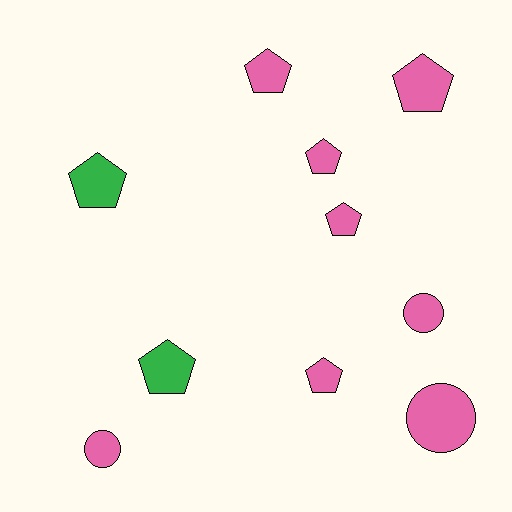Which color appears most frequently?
Pink, with 8 objects.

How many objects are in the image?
There are 10 objects.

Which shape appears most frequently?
Pentagon, with 7 objects.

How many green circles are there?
There are no green circles.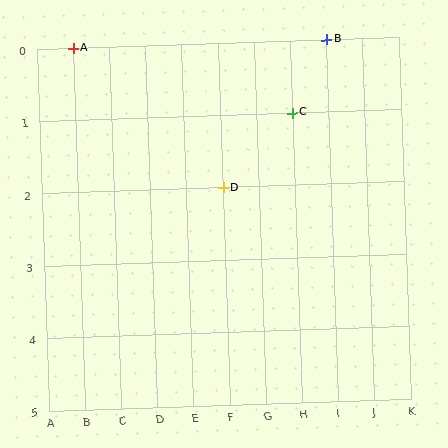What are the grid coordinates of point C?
Point C is at grid coordinates (H, 1).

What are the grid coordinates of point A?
Point A is at grid coordinates (B, 0).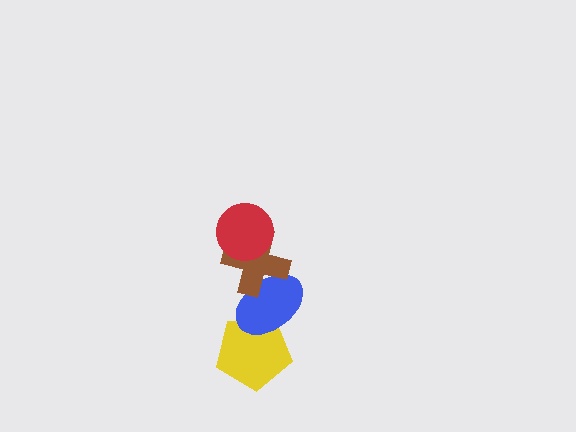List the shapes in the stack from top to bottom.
From top to bottom: the red circle, the brown cross, the blue ellipse, the yellow pentagon.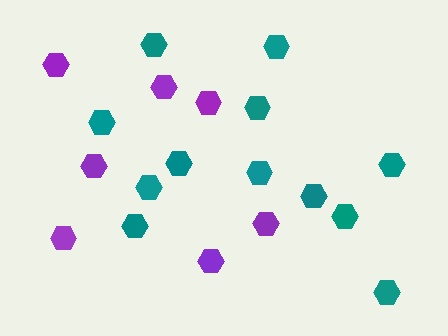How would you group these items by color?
There are 2 groups: one group of purple hexagons (7) and one group of teal hexagons (12).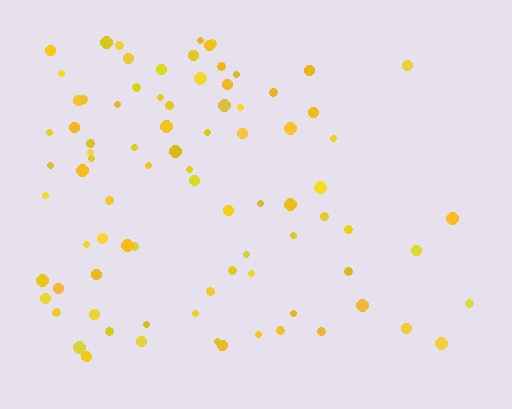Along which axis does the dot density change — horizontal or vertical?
Horizontal.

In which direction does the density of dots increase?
From right to left, with the left side densest.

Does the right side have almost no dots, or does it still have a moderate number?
Still a moderate number, just noticeably fewer than the left.